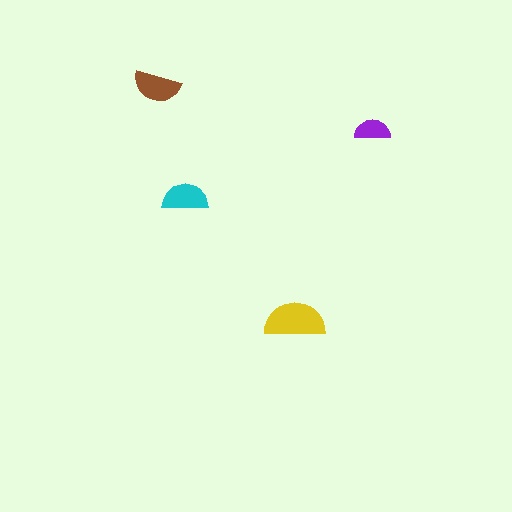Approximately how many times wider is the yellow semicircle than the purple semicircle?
About 1.5 times wider.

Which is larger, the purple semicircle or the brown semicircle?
The brown one.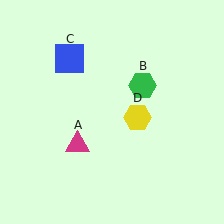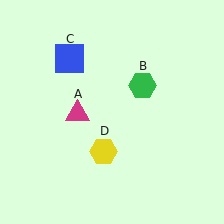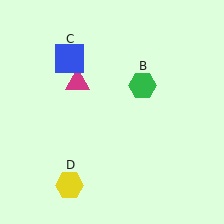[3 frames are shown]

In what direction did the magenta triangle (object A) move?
The magenta triangle (object A) moved up.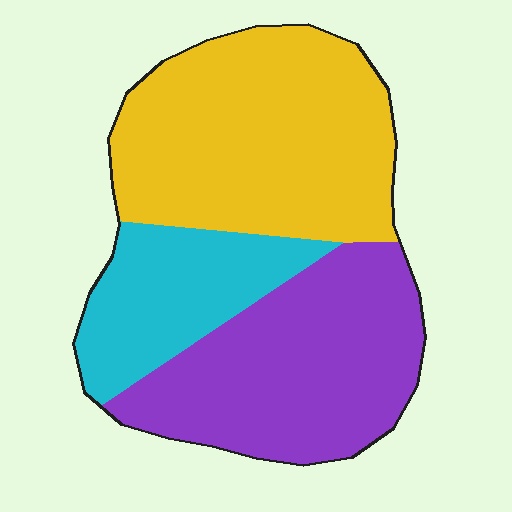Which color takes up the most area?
Yellow, at roughly 45%.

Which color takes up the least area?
Cyan, at roughly 20%.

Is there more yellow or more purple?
Yellow.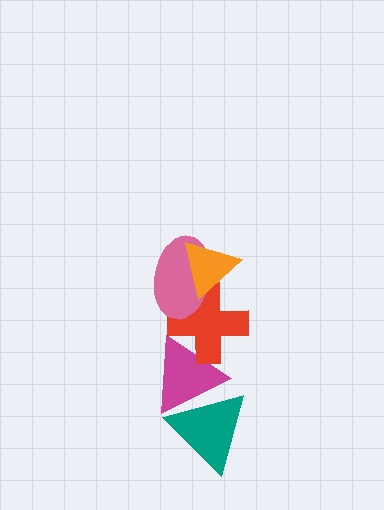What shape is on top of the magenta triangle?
The red cross is on top of the magenta triangle.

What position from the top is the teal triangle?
The teal triangle is 5th from the top.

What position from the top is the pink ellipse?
The pink ellipse is 2nd from the top.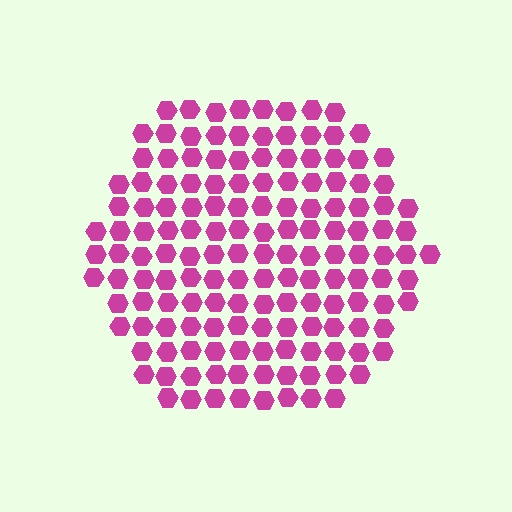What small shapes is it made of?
It is made of small hexagons.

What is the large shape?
The large shape is a hexagon.